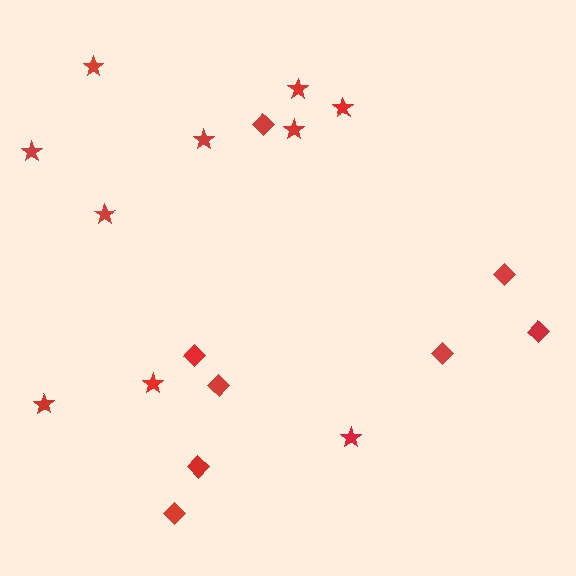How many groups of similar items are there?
There are 2 groups: one group of stars (10) and one group of diamonds (8).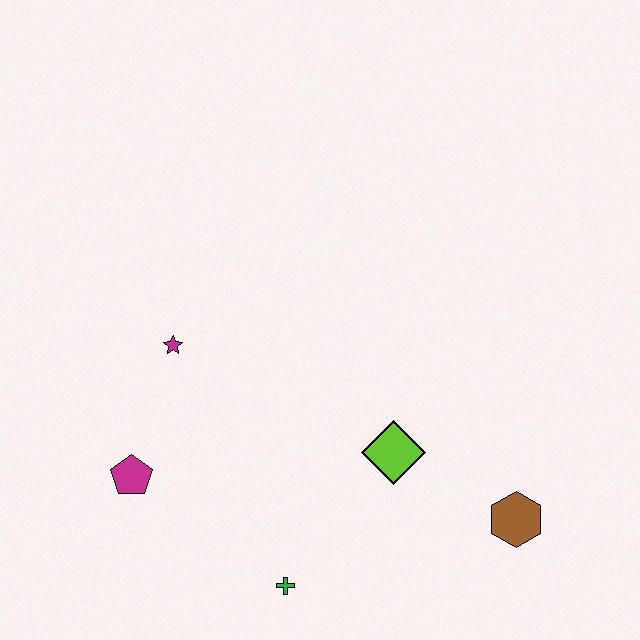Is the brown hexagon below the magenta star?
Yes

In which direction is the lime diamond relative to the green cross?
The lime diamond is above the green cross.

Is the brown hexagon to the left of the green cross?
No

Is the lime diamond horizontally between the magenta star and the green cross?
No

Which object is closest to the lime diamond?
The brown hexagon is closest to the lime diamond.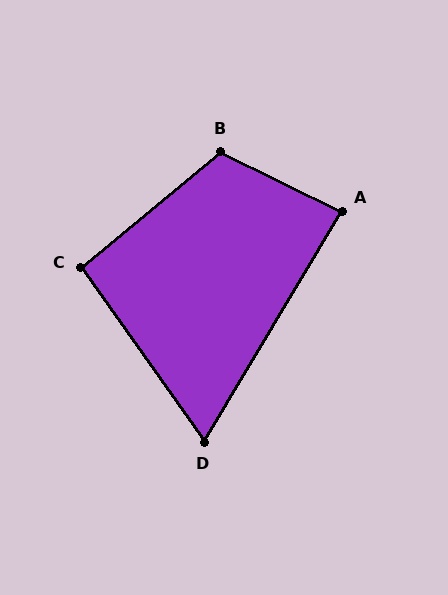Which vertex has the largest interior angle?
B, at approximately 114 degrees.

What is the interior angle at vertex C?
Approximately 94 degrees (approximately right).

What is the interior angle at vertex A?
Approximately 86 degrees (approximately right).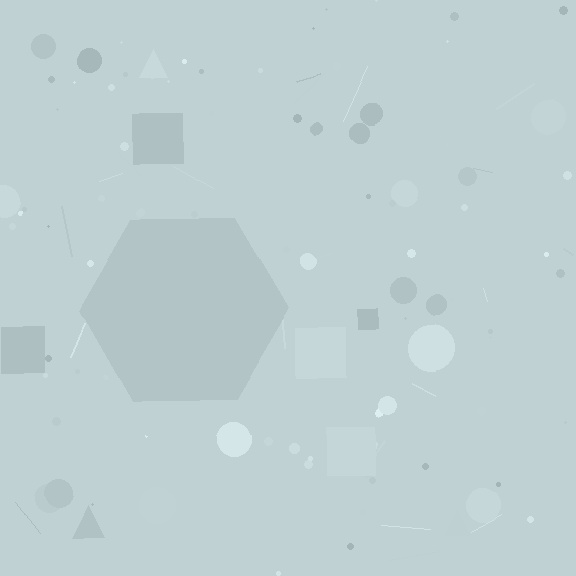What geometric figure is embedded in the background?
A hexagon is embedded in the background.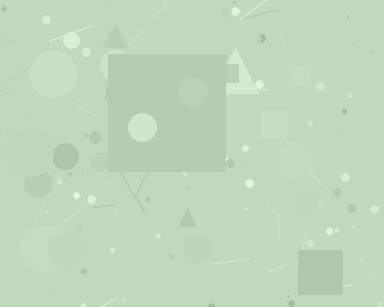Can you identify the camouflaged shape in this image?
The camouflaged shape is a square.